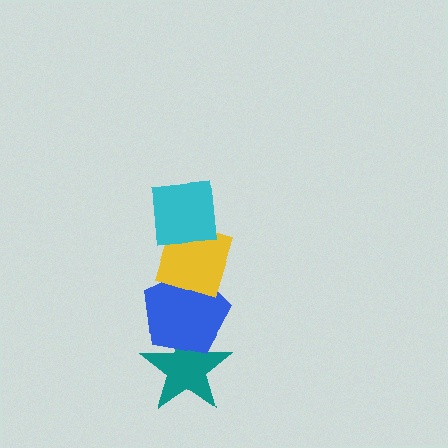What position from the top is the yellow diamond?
The yellow diamond is 2nd from the top.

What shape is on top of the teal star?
The blue pentagon is on top of the teal star.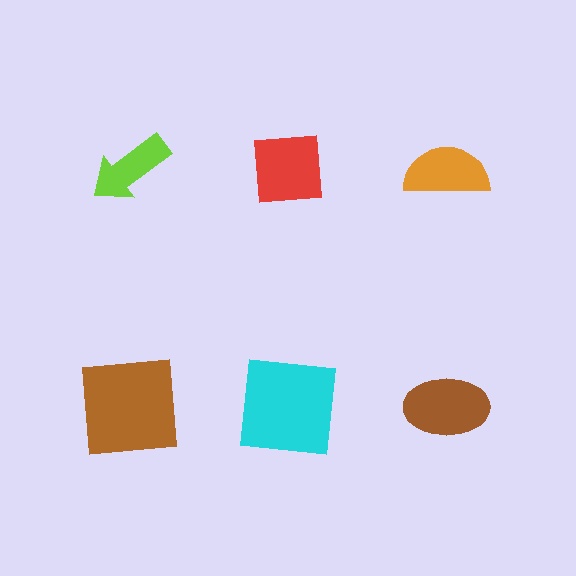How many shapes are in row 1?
3 shapes.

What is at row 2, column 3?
A brown ellipse.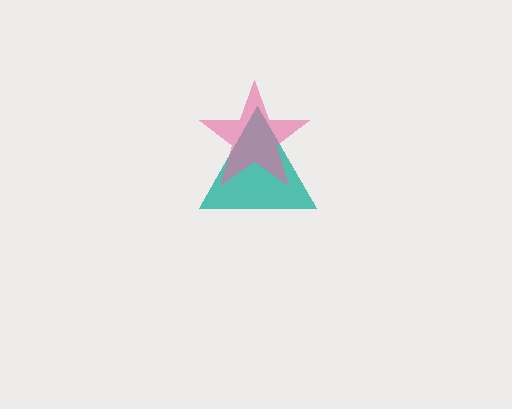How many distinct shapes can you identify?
There are 2 distinct shapes: a teal triangle, a pink star.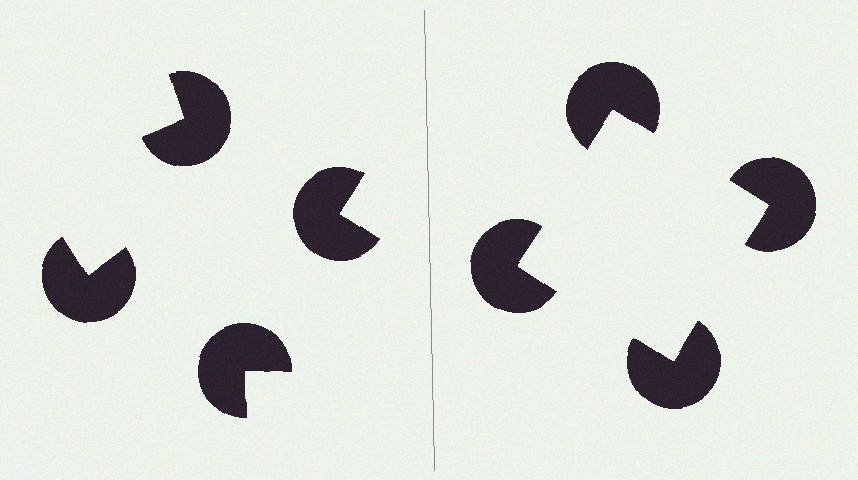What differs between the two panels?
The pac-man discs are positioned identically on both sides; only the wedge orientations differ. On the right they align to a square; on the left they are misaligned.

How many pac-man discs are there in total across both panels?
8 — 4 on each side.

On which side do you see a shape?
An illusory square appears on the right side. On the left side the wedge cuts are rotated, so no coherent shape forms.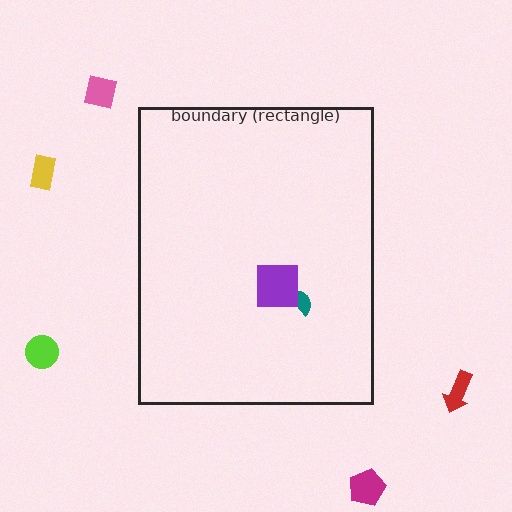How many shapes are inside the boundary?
2 inside, 5 outside.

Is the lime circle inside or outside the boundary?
Outside.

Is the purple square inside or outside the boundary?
Inside.